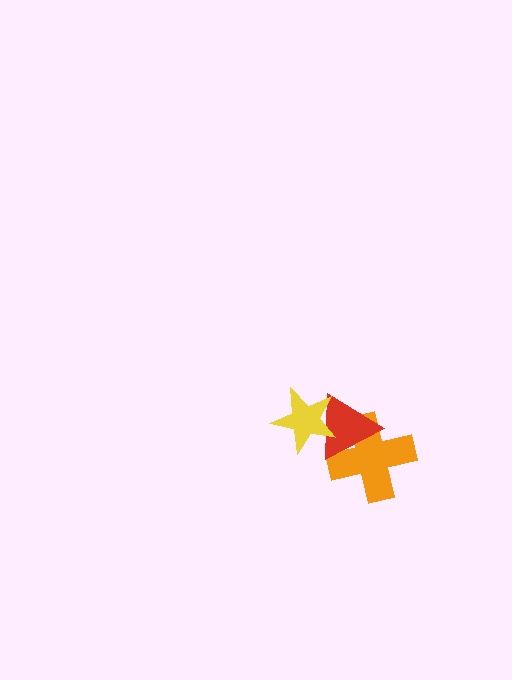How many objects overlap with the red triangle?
2 objects overlap with the red triangle.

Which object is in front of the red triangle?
The yellow star is in front of the red triangle.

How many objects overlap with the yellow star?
1 object overlaps with the yellow star.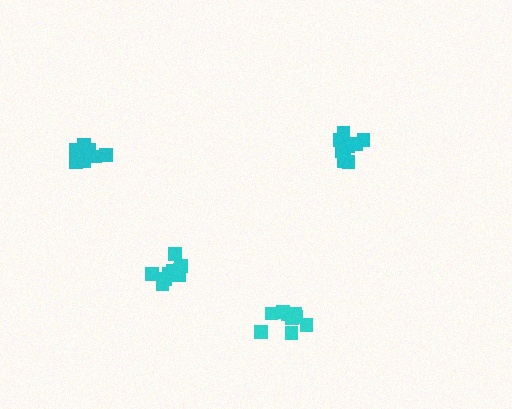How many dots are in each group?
Group 1: 7 dots, Group 2: 10 dots, Group 3: 9 dots, Group 4: 9 dots (35 total).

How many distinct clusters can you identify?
There are 4 distinct clusters.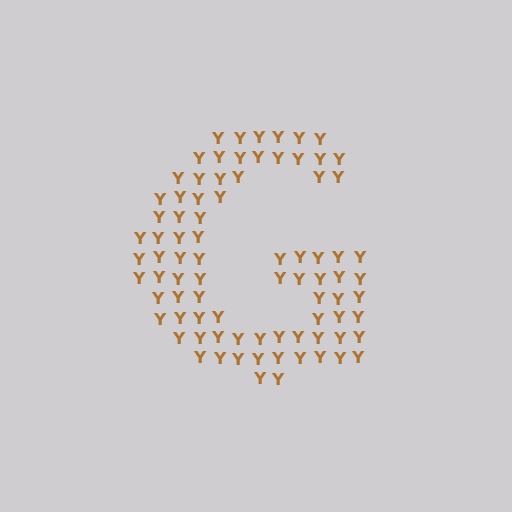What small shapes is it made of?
It is made of small letter Y's.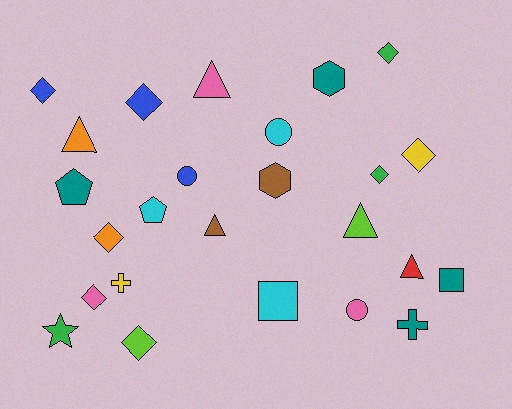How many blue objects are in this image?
There are 3 blue objects.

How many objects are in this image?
There are 25 objects.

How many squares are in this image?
There are 2 squares.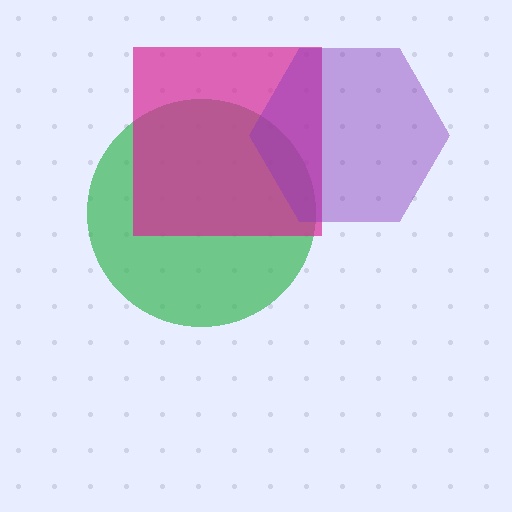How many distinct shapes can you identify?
There are 3 distinct shapes: a green circle, a magenta square, a purple hexagon.